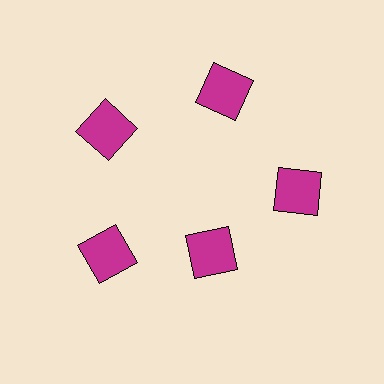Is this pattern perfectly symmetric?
No. The 5 magenta squares are arranged in a ring, but one element near the 5 o'clock position is pulled inward toward the center, breaking the 5-fold rotational symmetry.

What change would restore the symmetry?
The symmetry would be restored by moving it outward, back onto the ring so that all 5 squares sit at equal angles and equal distance from the center.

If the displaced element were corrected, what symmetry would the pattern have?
It would have 5-fold rotational symmetry — the pattern would map onto itself every 72 degrees.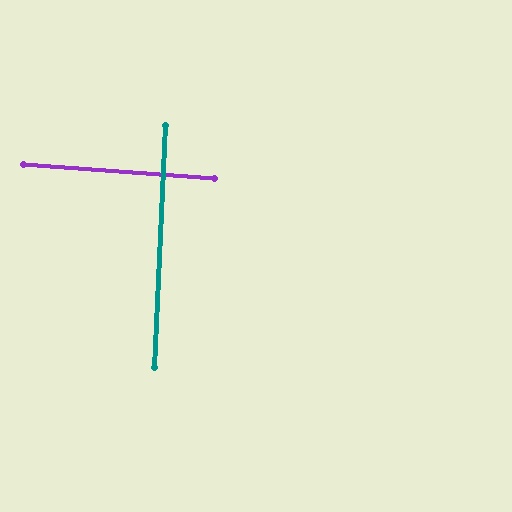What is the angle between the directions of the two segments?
Approximately 89 degrees.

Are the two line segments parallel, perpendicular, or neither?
Perpendicular — they meet at approximately 89°.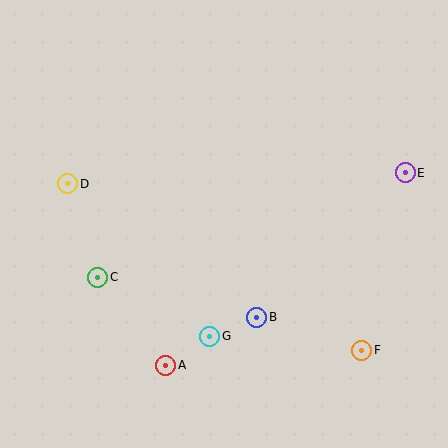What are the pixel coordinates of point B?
Point B is at (257, 317).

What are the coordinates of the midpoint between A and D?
The midpoint between A and D is at (117, 275).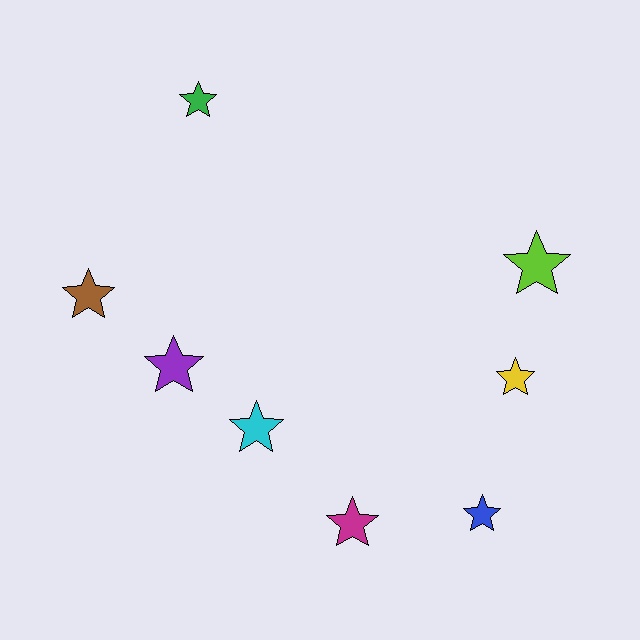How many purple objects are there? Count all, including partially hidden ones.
There is 1 purple object.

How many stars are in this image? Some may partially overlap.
There are 8 stars.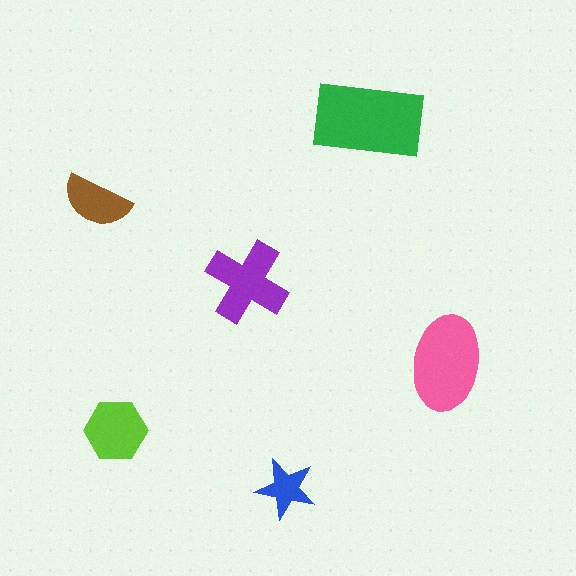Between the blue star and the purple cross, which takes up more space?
The purple cross.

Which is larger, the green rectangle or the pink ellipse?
The green rectangle.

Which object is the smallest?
The blue star.